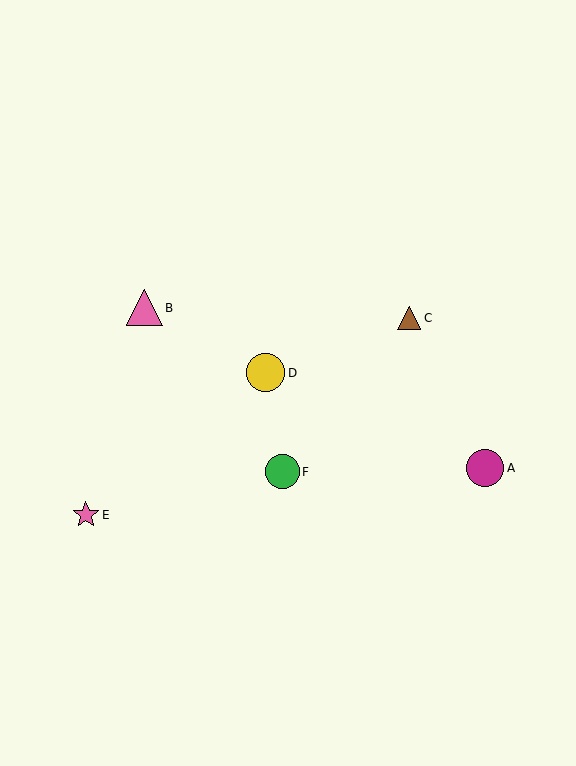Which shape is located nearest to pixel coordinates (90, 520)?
The pink star (labeled E) at (86, 515) is nearest to that location.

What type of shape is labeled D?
Shape D is a yellow circle.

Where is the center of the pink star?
The center of the pink star is at (86, 515).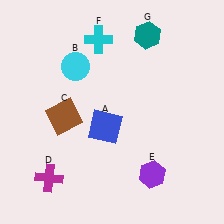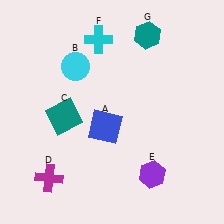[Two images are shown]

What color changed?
The square (C) changed from brown in Image 1 to teal in Image 2.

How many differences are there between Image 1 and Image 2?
There is 1 difference between the two images.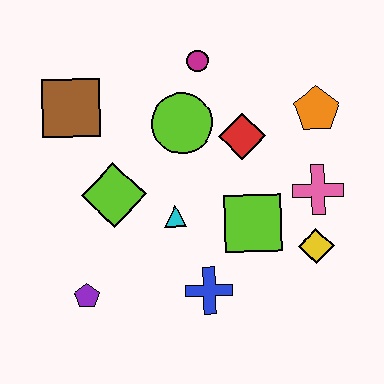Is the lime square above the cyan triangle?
No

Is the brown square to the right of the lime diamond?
No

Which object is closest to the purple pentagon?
The lime diamond is closest to the purple pentagon.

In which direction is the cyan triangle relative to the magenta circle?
The cyan triangle is below the magenta circle.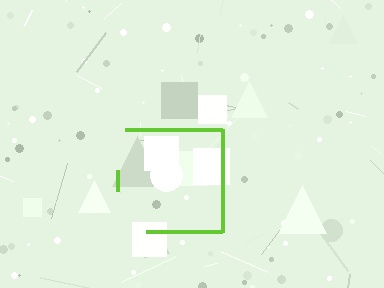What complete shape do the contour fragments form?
The contour fragments form a square.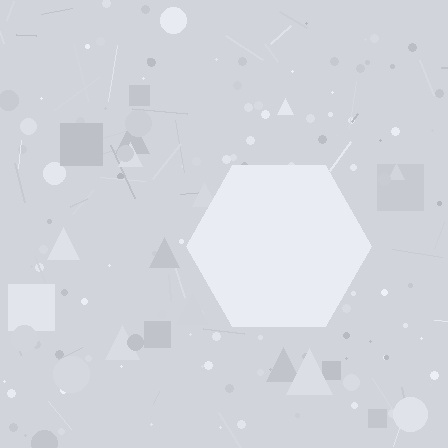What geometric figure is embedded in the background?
A hexagon is embedded in the background.